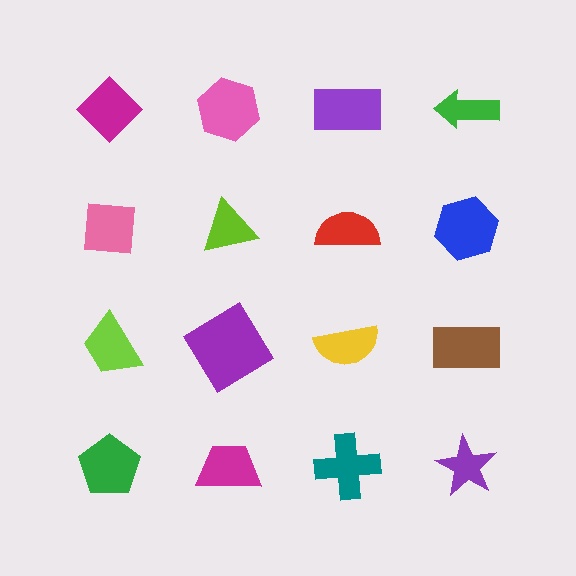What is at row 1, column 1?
A magenta diamond.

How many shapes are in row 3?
4 shapes.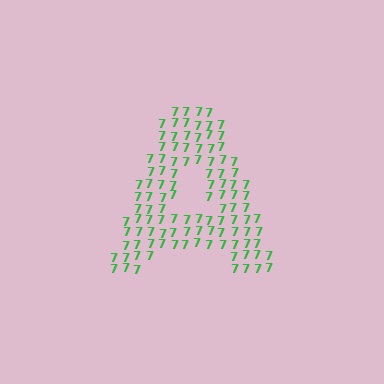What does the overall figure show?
The overall figure shows the letter A.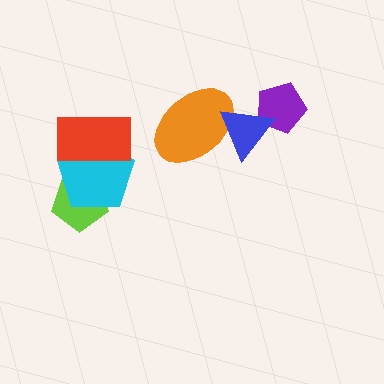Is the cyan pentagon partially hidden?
Yes, it is partially covered by another shape.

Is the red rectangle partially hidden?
No, no other shape covers it.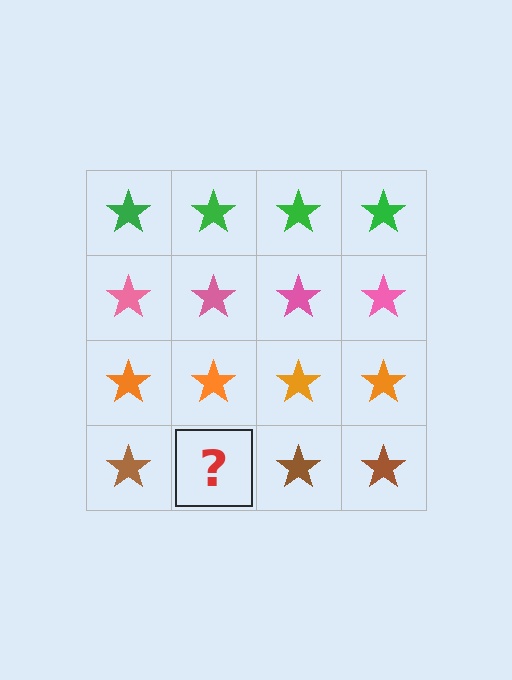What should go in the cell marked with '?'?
The missing cell should contain a brown star.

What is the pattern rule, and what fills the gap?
The rule is that each row has a consistent color. The gap should be filled with a brown star.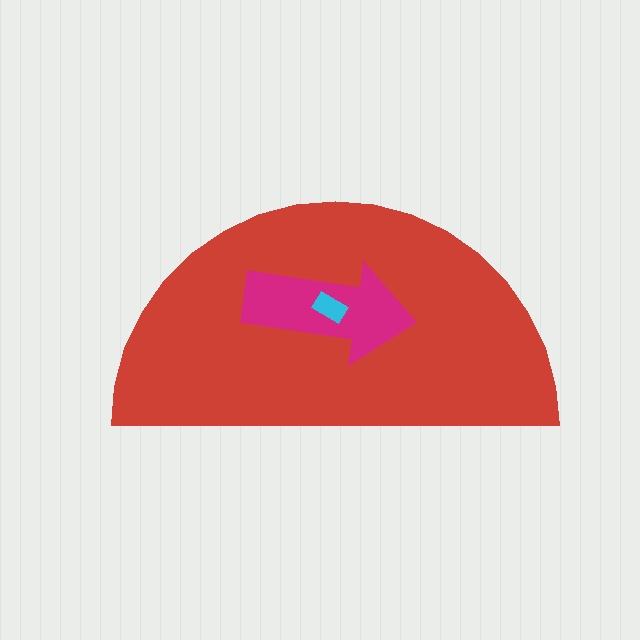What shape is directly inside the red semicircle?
The magenta arrow.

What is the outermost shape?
The red semicircle.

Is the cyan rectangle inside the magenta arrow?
Yes.